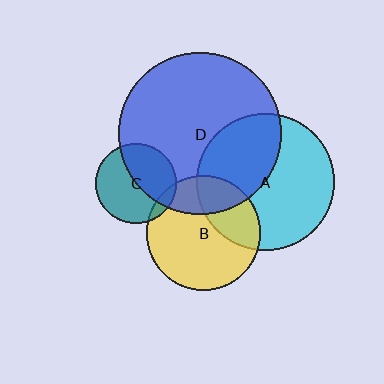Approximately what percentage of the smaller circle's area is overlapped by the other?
Approximately 10%.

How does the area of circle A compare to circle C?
Approximately 2.9 times.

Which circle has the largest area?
Circle D (blue).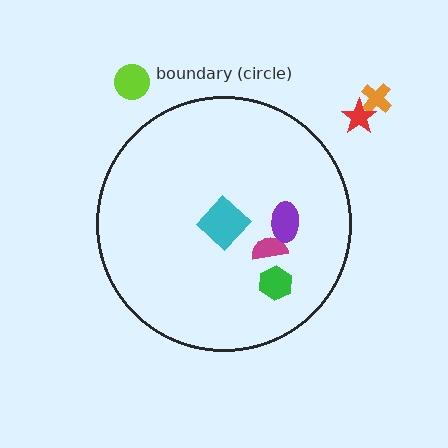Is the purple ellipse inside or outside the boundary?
Inside.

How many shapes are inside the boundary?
4 inside, 3 outside.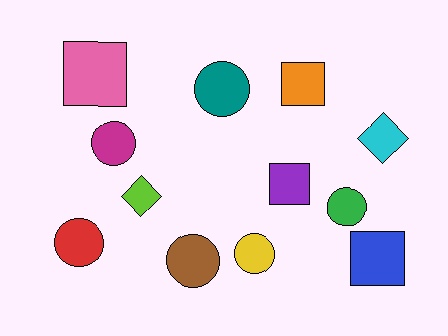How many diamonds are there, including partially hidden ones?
There are 2 diamonds.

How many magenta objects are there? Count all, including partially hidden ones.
There is 1 magenta object.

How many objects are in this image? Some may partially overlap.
There are 12 objects.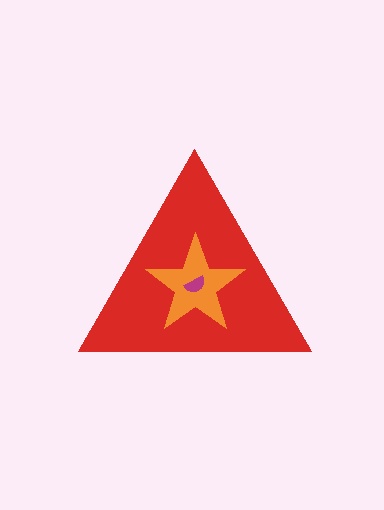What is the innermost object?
The magenta semicircle.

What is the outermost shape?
The red triangle.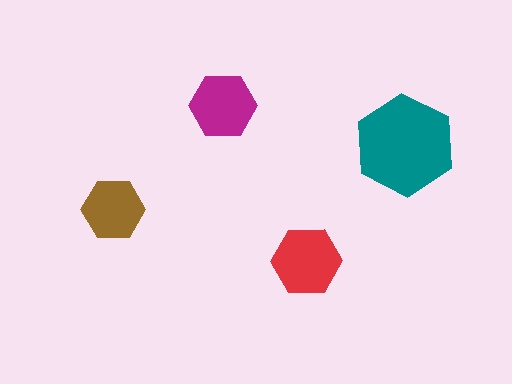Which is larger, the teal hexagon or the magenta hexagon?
The teal one.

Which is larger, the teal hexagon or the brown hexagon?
The teal one.